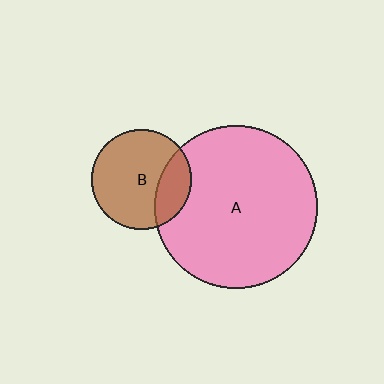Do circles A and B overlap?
Yes.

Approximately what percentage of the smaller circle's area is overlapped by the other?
Approximately 25%.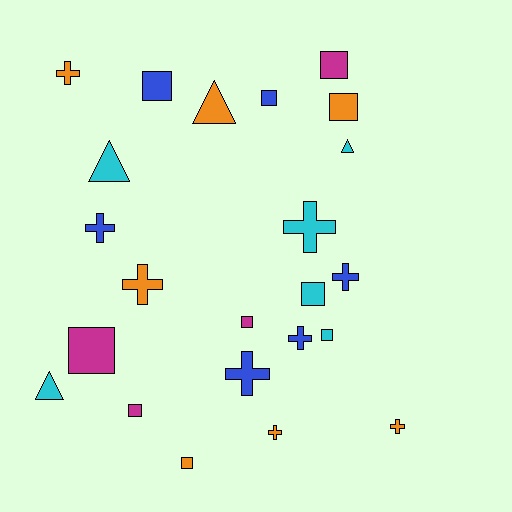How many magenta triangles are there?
There are no magenta triangles.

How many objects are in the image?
There are 23 objects.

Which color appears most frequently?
Orange, with 7 objects.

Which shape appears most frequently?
Square, with 10 objects.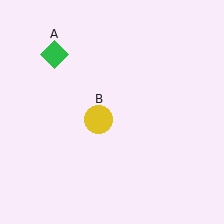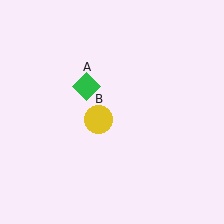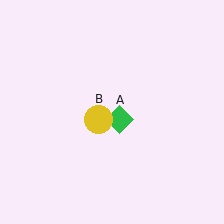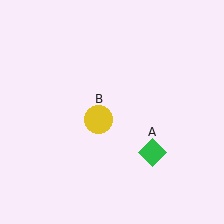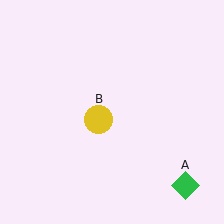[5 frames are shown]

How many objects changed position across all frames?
1 object changed position: green diamond (object A).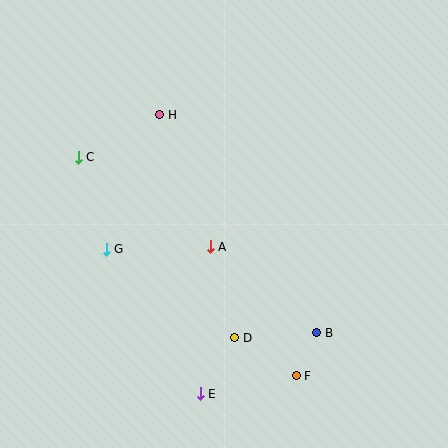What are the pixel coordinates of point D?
Point D is at (235, 338).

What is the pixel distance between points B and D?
The distance between B and D is 82 pixels.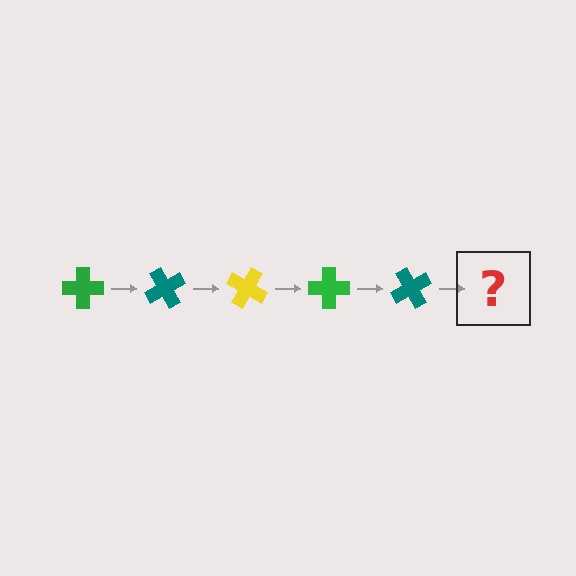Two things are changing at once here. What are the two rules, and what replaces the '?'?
The two rules are that it rotates 60 degrees each step and the color cycles through green, teal, and yellow. The '?' should be a yellow cross, rotated 300 degrees from the start.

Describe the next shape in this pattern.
It should be a yellow cross, rotated 300 degrees from the start.